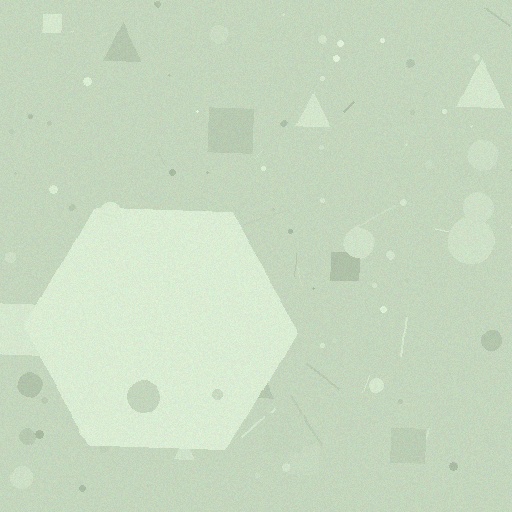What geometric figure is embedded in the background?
A hexagon is embedded in the background.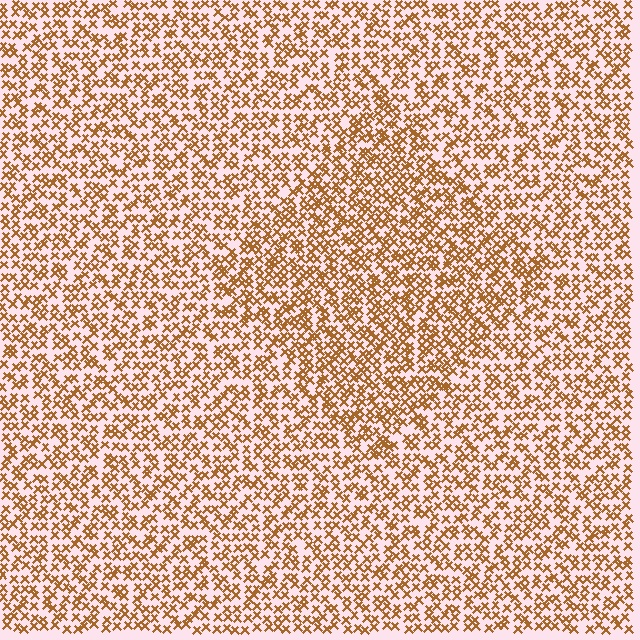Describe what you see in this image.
The image contains small brown elements arranged at two different densities. A diamond-shaped region is visible where the elements are more densely packed than the surrounding area.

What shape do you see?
I see a diamond.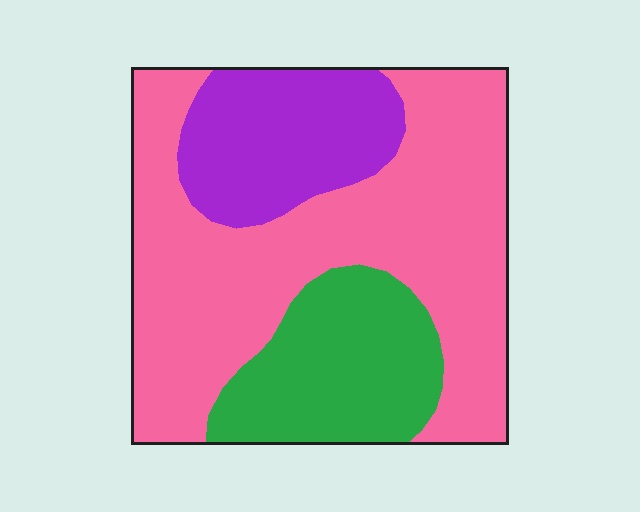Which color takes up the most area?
Pink, at roughly 60%.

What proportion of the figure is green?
Green takes up less than a quarter of the figure.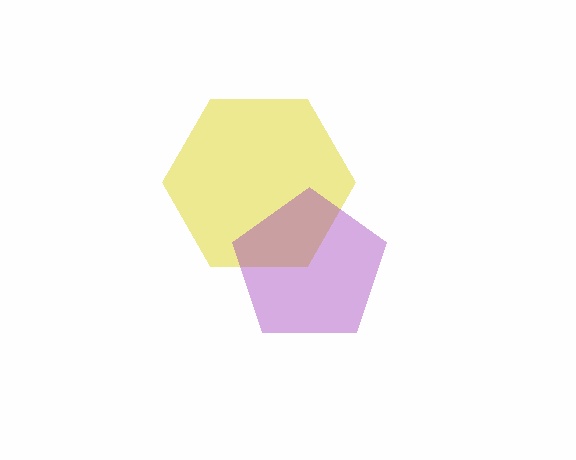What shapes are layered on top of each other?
The layered shapes are: a yellow hexagon, a purple pentagon.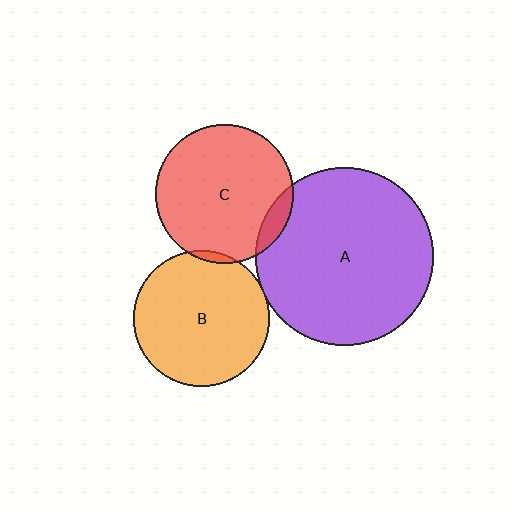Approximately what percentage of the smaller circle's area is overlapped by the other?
Approximately 5%.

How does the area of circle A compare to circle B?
Approximately 1.7 times.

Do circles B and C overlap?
Yes.